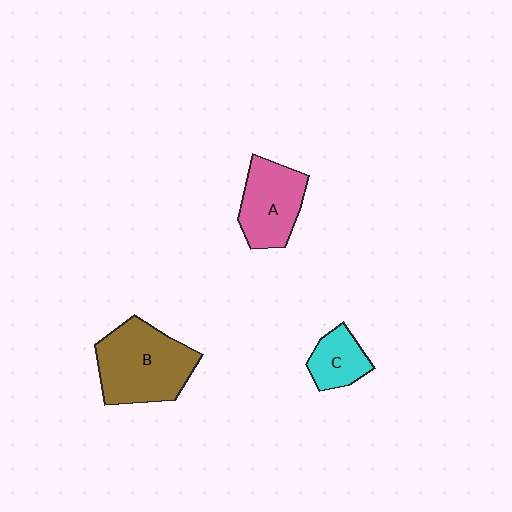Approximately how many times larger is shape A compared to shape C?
Approximately 1.7 times.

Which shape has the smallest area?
Shape C (cyan).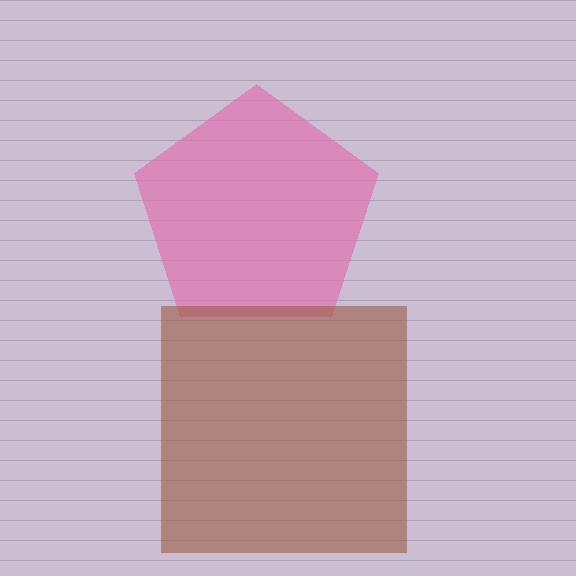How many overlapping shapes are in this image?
There are 2 overlapping shapes in the image.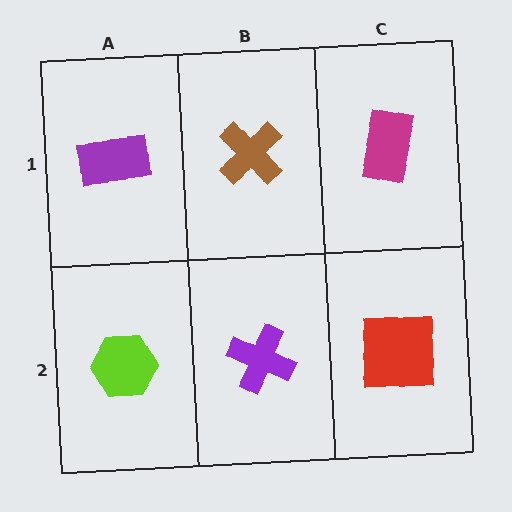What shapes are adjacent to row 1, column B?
A purple cross (row 2, column B), a purple rectangle (row 1, column A), a magenta rectangle (row 1, column C).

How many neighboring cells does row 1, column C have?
2.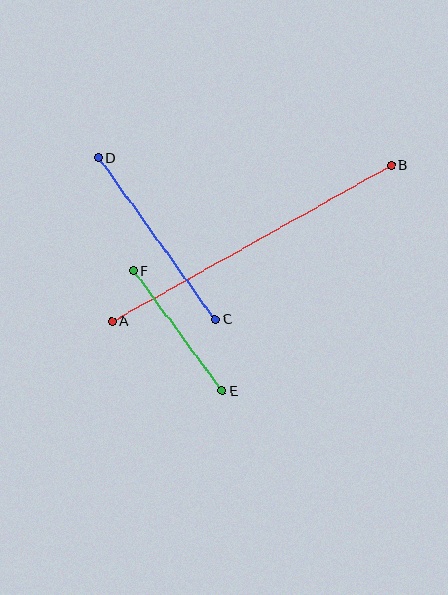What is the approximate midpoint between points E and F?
The midpoint is at approximately (178, 331) pixels.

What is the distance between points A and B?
The distance is approximately 320 pixels.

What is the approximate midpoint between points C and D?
The midpoint is at approximately (157, 239) pixels.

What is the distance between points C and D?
The distance is approximately 199 pixels.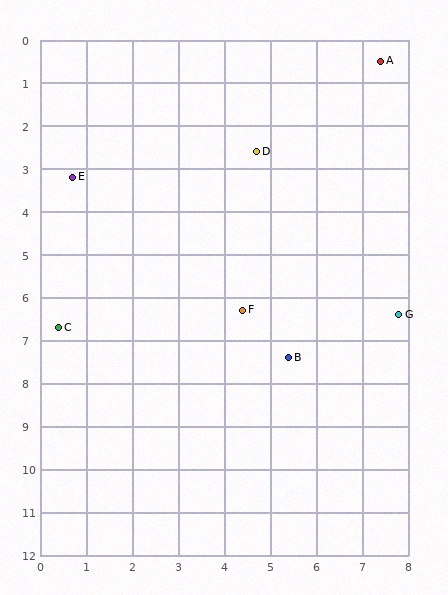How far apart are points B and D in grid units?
Points B and D are about 4.9 grid units apart.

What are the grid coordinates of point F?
Point F is at approximately (4.4, 6.3).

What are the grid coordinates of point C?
Point C is at approximately (0.4, 6.7).